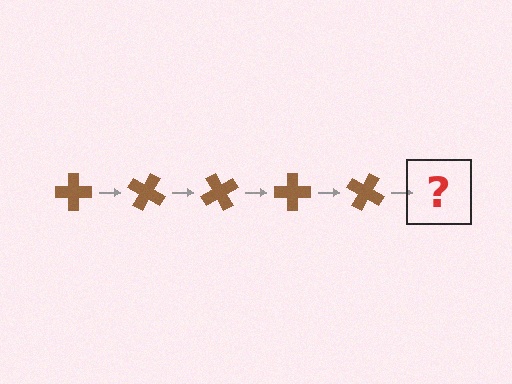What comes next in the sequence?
The next element should be a brown cross rotated 150 degrees.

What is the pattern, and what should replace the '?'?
The pattern is that the cross rotates 30 degrees each step. The '?' should be a brown cross rotated 150 degrees.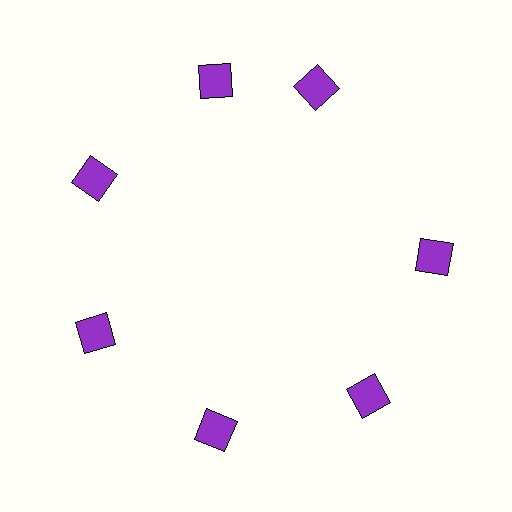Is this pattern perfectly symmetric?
No. The 7 purple squares are arranged in a ring, but one element near the 1 o'clock position is rotated out of alignment along the ring, breaking the 7-fold rotational symmetry.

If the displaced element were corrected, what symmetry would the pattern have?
It would have 7-fold rotational symmetry — the pattern would map onto itself every 51 degrees.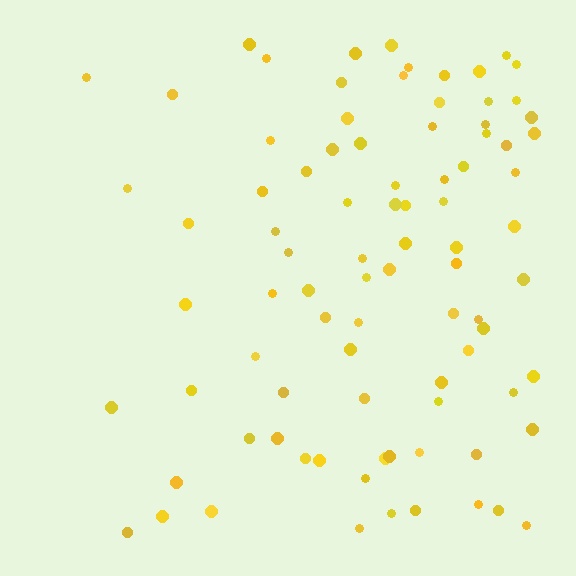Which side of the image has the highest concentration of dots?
The right.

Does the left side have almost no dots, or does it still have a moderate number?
Still a moderate number, just noticeably fewer than the right.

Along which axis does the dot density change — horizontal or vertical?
Horizontal.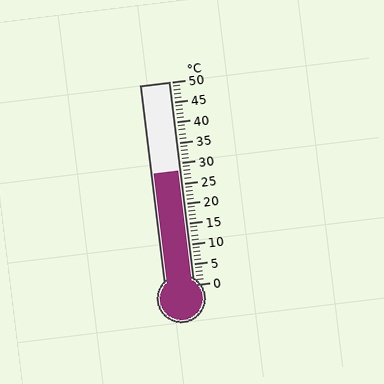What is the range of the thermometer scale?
The thermometer scale ranges from 0°C to 50°C.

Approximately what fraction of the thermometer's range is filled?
The thermometer is filled to approximately 55% of its range.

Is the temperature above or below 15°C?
The temperature is above 15°C.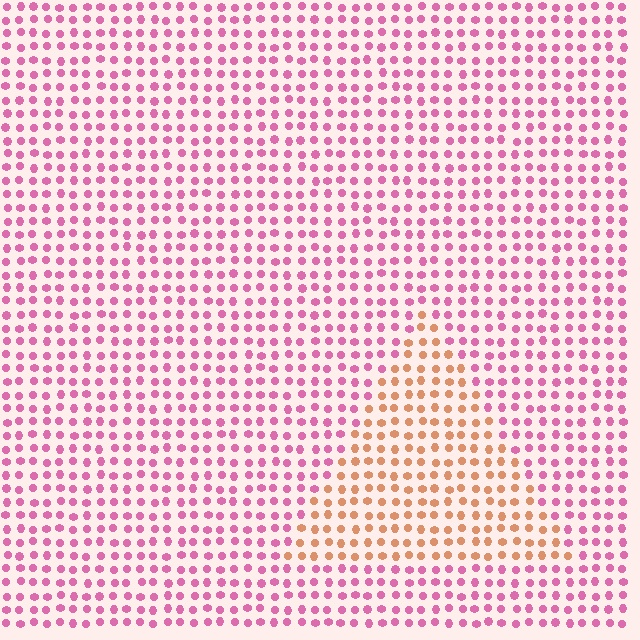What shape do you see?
I see a triangle.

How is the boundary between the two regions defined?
The boundary is defined purely by a slight shift in hue (about 55 degrees). Spacing, size, and orientation are identical on both sides.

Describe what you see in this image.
The image is filled with small pink elements in a uniform arrangement. A triangle-shaped region is visible where the elements are tinted to a slightly different hue, forming a subtle color boundary.